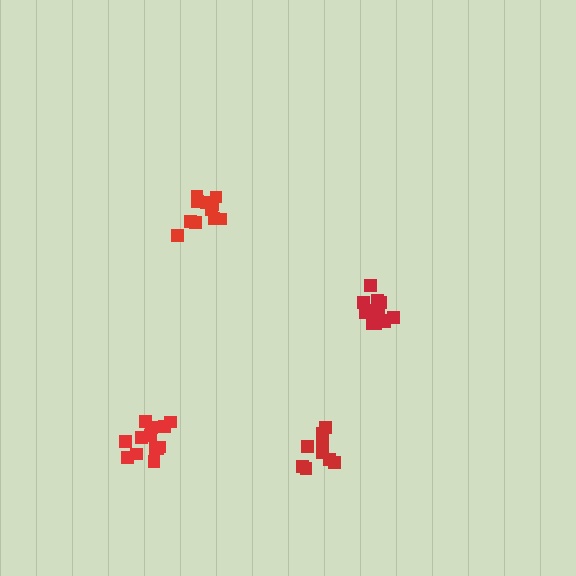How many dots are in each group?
Group 1: 13 dots, Group 2: 11 dots, Group 3: 13 dots, Group 4: 10 dots (47 total).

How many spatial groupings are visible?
There are 4 spatial groupings.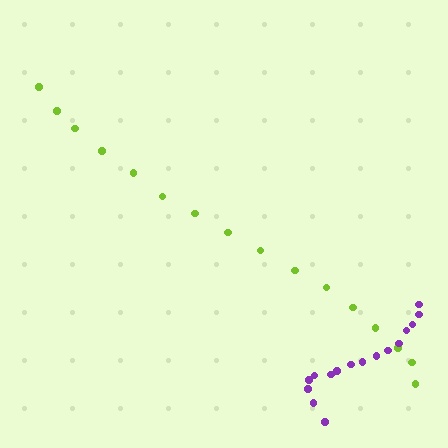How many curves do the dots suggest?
There are 2 distinct paths.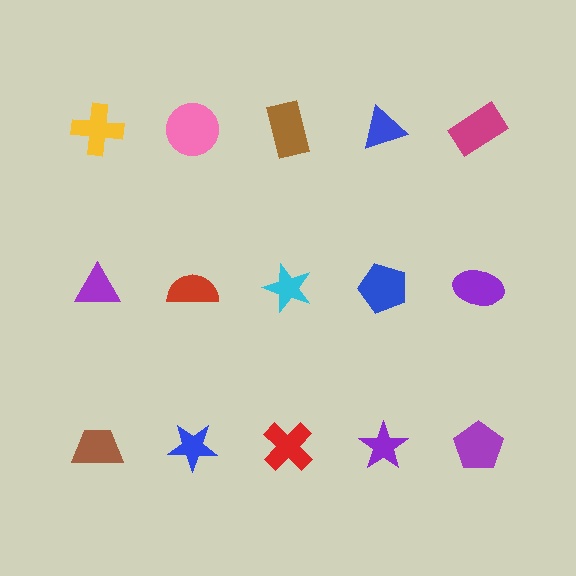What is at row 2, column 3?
A cyan star.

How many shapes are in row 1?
5 shapes.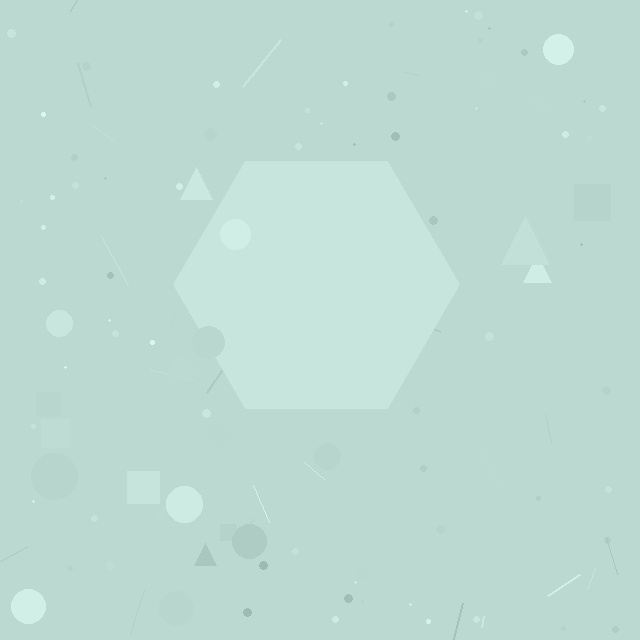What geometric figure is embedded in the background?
A hexagon is embedded in the background.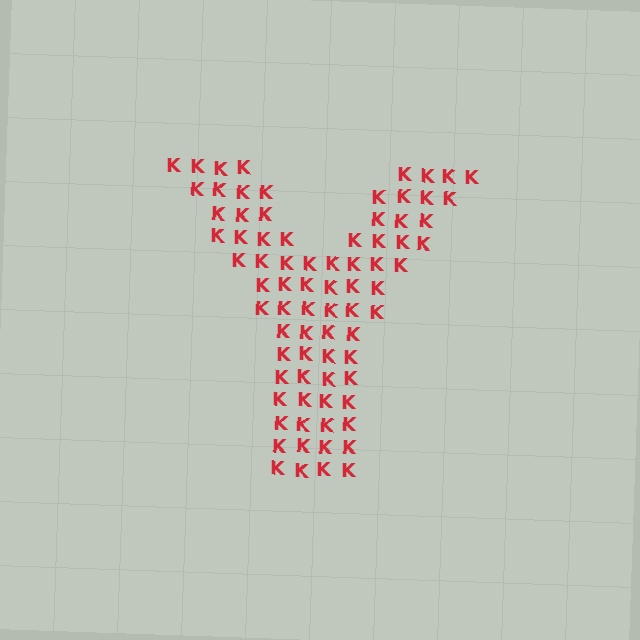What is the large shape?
The large shape is the letter Y.